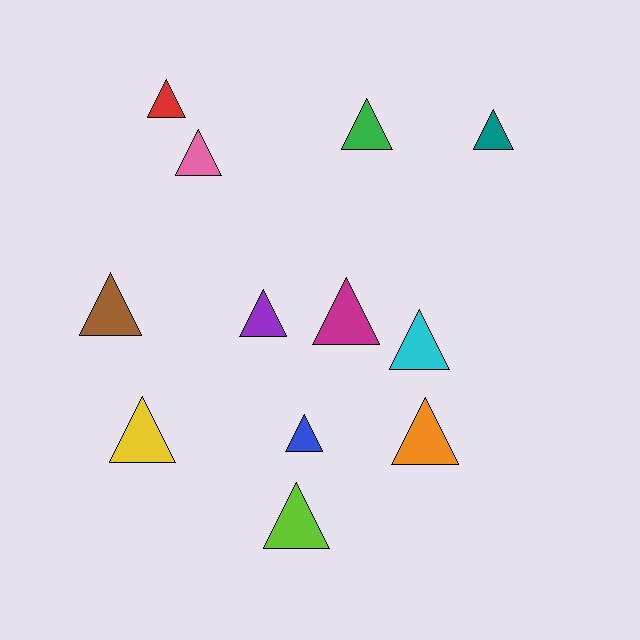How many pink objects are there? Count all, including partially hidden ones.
There is 1 pink object.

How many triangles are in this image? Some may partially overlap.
There are 12 triangles.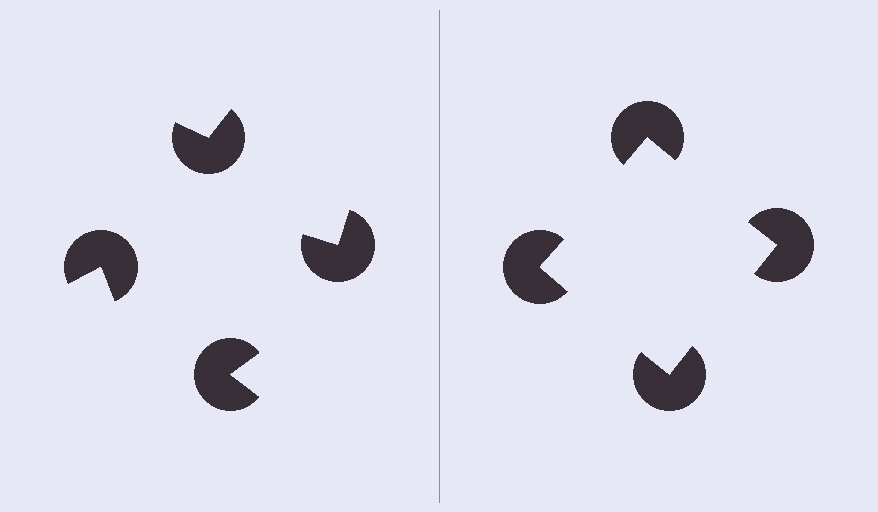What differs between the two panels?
The pac-man discs are positioned identically on both sides; only the wedge orientations differ. On the right they align to a square; on the left they are misaligned.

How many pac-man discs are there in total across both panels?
8 — 4 on each side.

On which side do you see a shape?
An illusory square appears on the right side. On the left side the wedge cuts are rotated, so no coherent shape forms.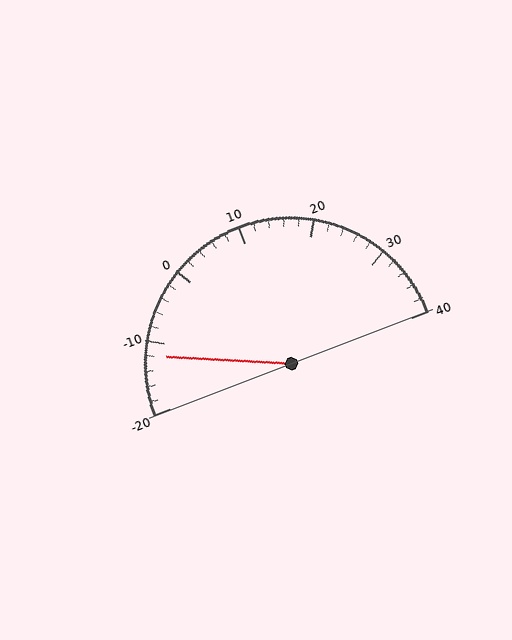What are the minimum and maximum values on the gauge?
The gauge ranges from -20 to 40.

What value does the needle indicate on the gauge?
The needle indicates approximately -12.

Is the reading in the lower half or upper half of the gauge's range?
The reading is in the lower half of the range (-20 to 40).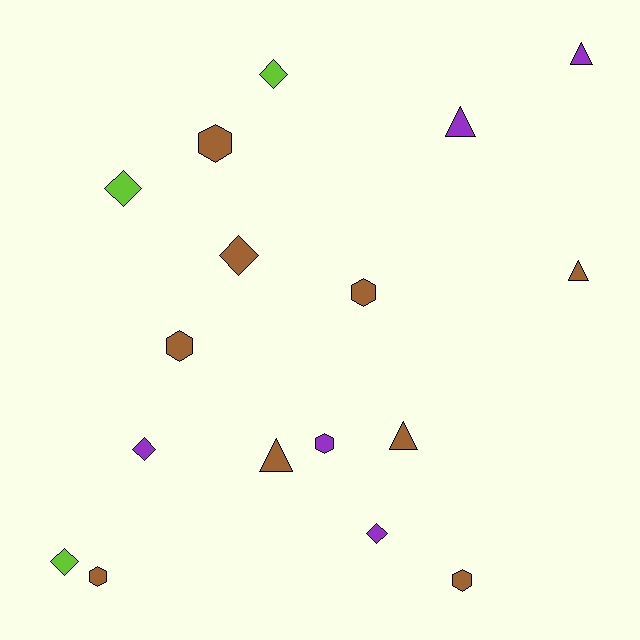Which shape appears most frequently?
Hexagon, with 6 objects.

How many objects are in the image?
There are 17 objects.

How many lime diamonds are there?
There are 3 lime diamonds.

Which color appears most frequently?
Brown, with 9 objects.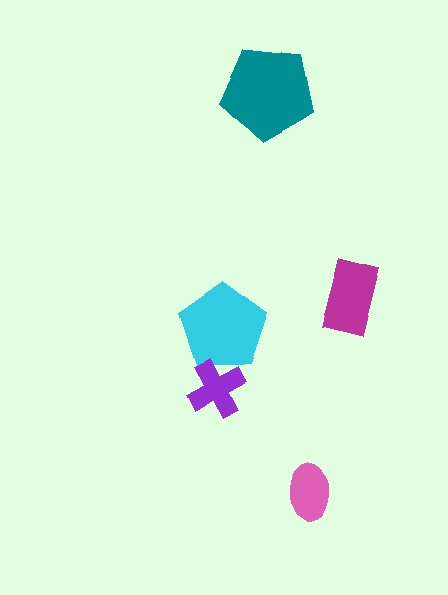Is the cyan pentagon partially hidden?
Yes, it is partially covered by another shape.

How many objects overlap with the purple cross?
1 object overlaps with the purple cross.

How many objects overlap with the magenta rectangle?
0 objects overlap with the magenta rectangle.